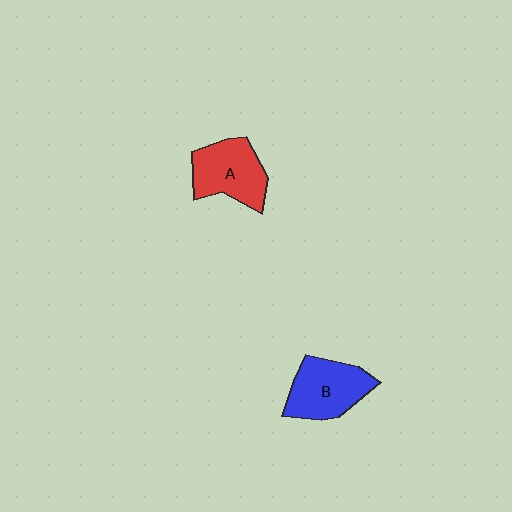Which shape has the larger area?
Shape B (blue).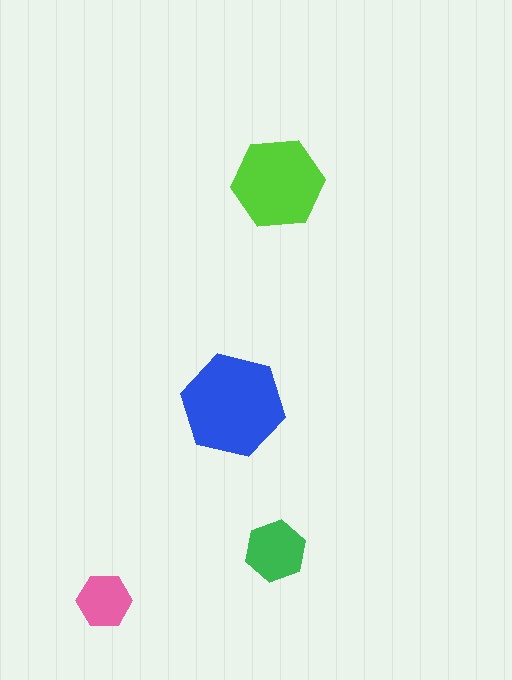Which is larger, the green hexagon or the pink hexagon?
The green one.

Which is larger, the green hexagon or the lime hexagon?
The lime one.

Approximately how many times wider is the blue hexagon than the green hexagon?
About 1.5 times wider.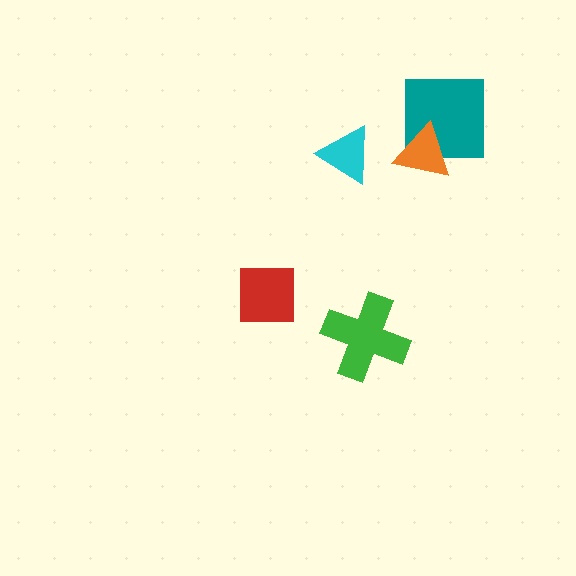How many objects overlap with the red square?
0 objects overlap with the red square.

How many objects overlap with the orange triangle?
1 object overlaps with the orange triangle.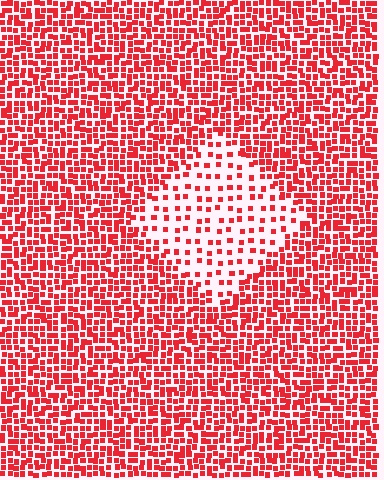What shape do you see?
I see a diamond.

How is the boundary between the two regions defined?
The boundary is defined by a change in element density (approximately 2.6x ratio). All elements are the same color, size, and shape.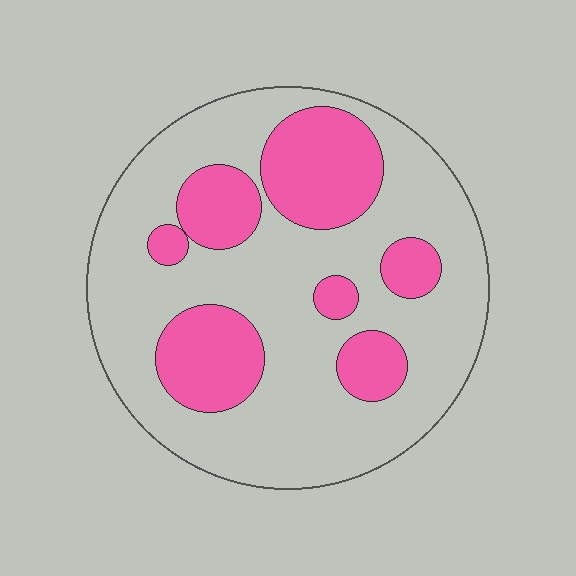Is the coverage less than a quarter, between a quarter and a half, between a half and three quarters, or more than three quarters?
Between a quarter and a half.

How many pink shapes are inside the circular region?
7.